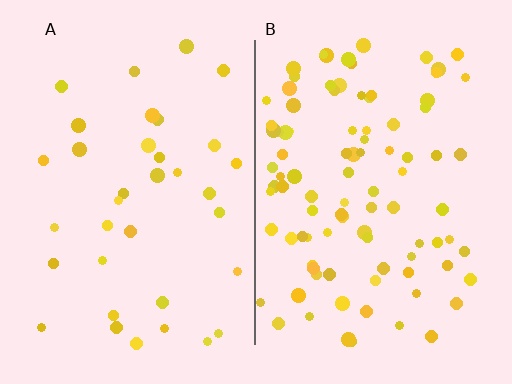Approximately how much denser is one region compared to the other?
Approximately 2.7× — region B over region A.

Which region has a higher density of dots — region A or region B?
B (the right).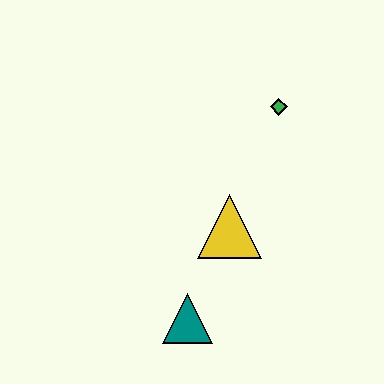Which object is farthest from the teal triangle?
The green diamond is farthest from the teal triangle.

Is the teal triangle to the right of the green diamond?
No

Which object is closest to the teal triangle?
The yellow triangle is closest to the teal triangle.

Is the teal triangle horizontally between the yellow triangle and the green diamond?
No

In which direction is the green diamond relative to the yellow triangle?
The green diamond is above the yellow triangle.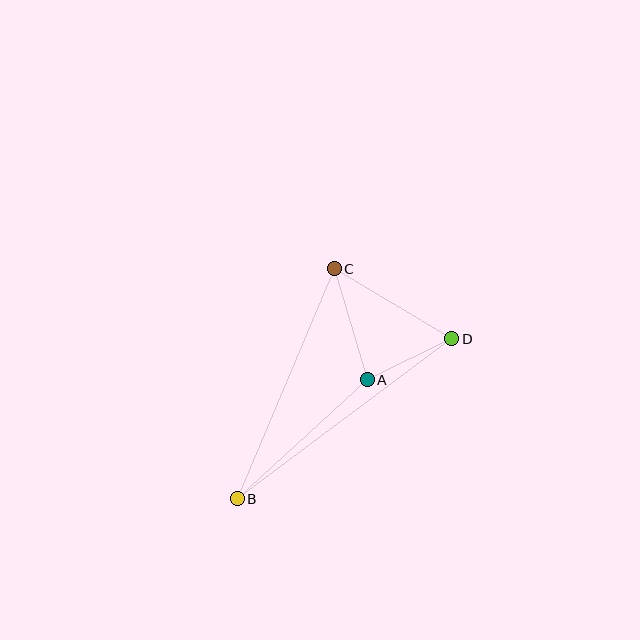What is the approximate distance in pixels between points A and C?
The distance between A and C is approximately 116 pixels.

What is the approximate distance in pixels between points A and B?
The distance between A and B is approximately 176 pixels.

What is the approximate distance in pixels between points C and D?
The distance between C and D is approximately 137 pixels.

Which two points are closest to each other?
Points A and D are closest to each other.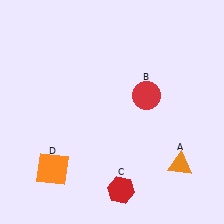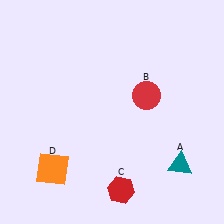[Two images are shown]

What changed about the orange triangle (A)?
In Image 1, A is orange. In Image 2, it changed to teal.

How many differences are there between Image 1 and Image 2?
There is 1 difference between the two images.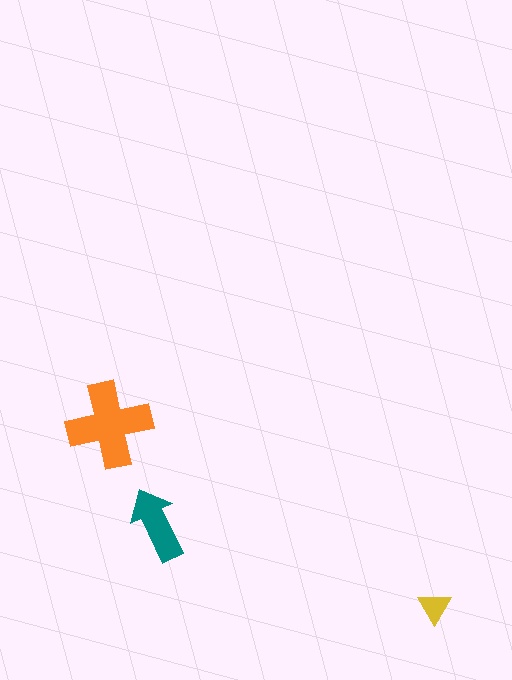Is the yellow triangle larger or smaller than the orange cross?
Smaller.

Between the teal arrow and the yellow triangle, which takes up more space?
The teal arrow.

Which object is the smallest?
The yellow triangle.